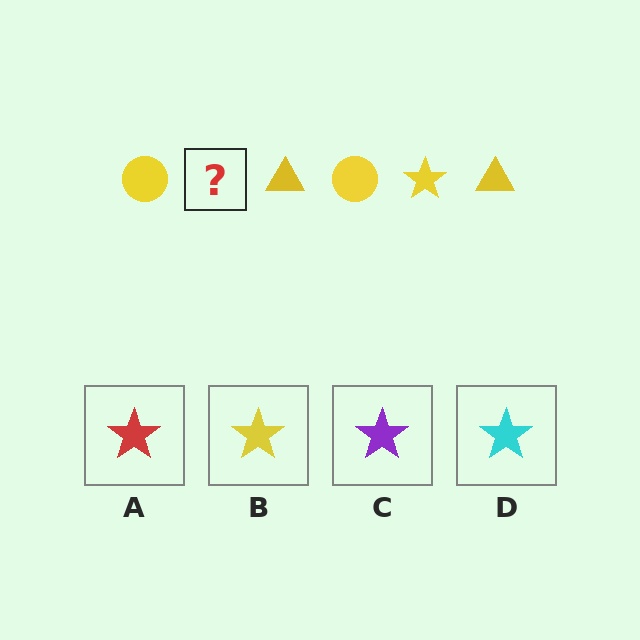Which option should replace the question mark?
Option B.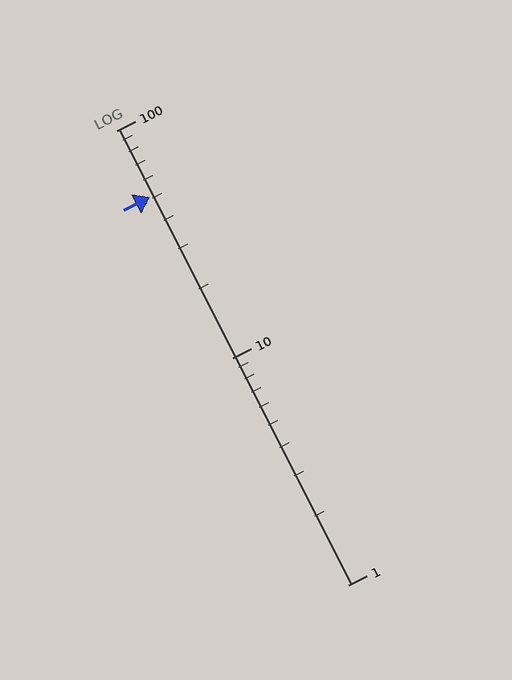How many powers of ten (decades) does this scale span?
The scale spans 2 decades, from 1 to 100.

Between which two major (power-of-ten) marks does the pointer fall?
The pointer is between 10 and 100.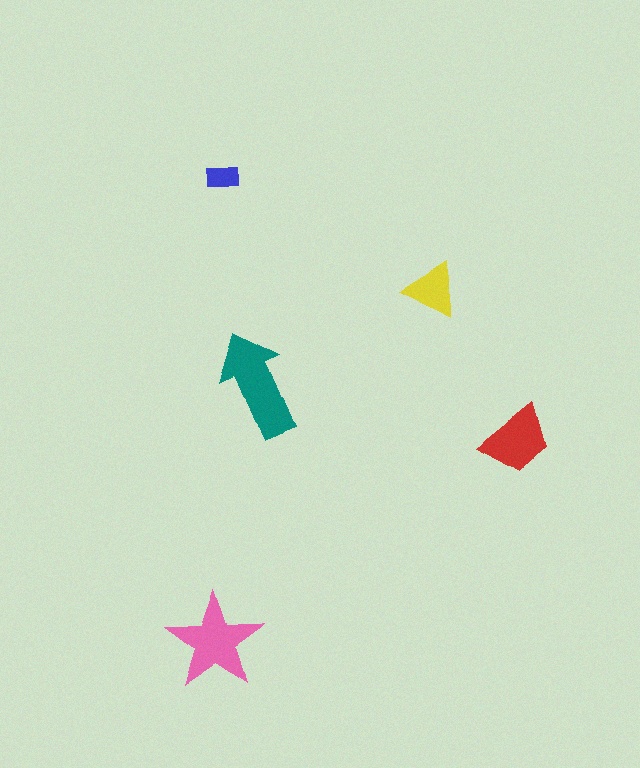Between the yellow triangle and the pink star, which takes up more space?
The pink star.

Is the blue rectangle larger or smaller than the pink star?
Smaller.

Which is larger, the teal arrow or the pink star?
The teal arrow.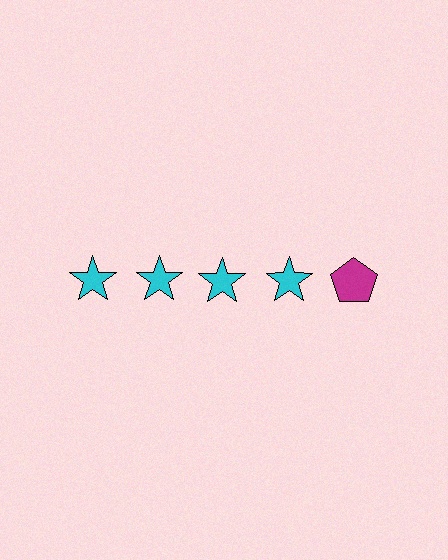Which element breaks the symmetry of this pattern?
The magenta pentagon in the top row, rightmost column breaks the symmetry. All other shapes are cyan stars.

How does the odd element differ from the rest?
It differs in both color (magenta instead of cyan) and shape (pentagon instead of star).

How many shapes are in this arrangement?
There are 5 shapes arranged in a grid pattern.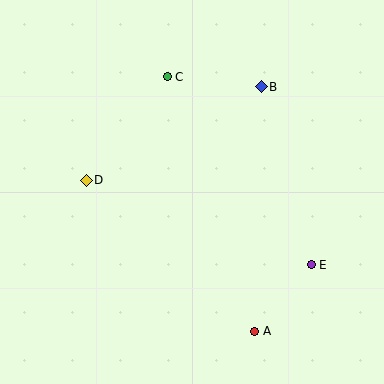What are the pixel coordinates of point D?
Point D is at (86, 180).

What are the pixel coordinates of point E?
Point E is at (311, 265).